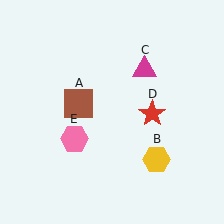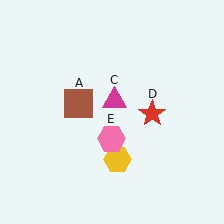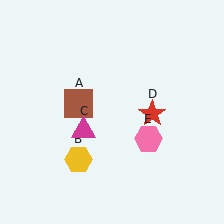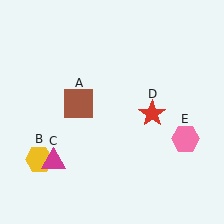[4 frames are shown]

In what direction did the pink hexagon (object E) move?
The pink hexagon (object E) moved right.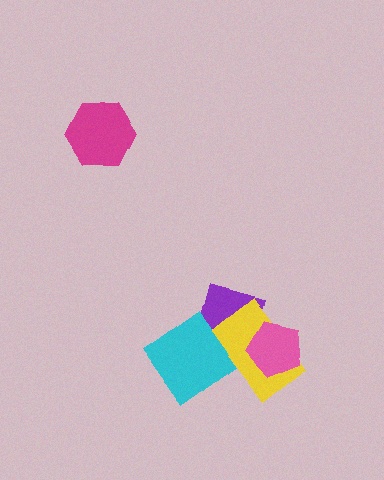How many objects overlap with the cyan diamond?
2 objects overlap with the cyan diamond.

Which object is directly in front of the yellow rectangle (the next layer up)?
The pink pentagon is directly in front of the yellow rectangle.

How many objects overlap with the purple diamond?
3 objects overlap with the purple diamond.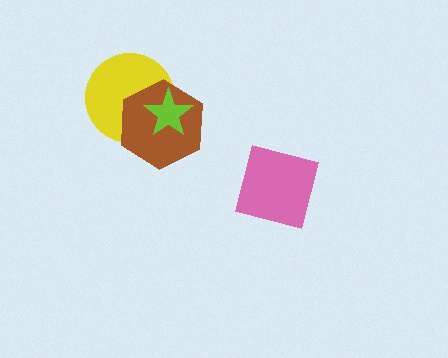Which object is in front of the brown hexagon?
The lime star is in front of the brown hexagon.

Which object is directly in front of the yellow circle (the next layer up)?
The brown hexagon is directly in front of the yellow circle.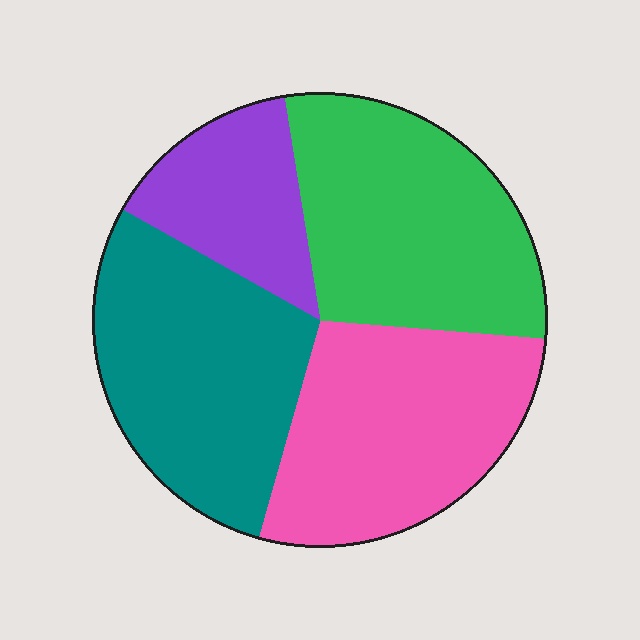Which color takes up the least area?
Purple, at roughly 15%.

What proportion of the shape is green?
Green takes up about one quarter (1/4) of the shape.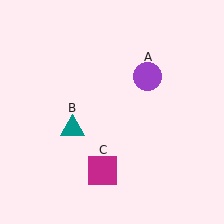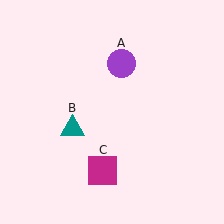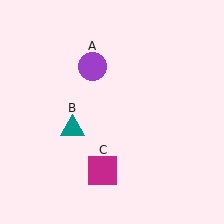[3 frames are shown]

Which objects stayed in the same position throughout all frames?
Teal triangle (object B) and magenta square (object C) remained stationary.